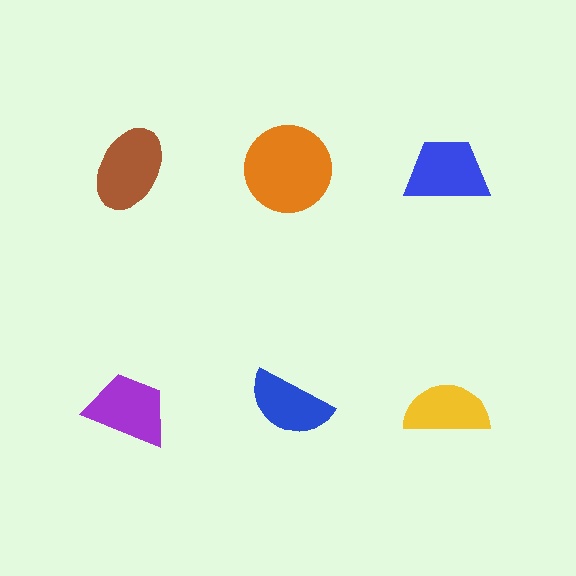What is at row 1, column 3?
A blue trapezoid.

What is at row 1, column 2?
An orange circle.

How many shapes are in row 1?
3 shapes.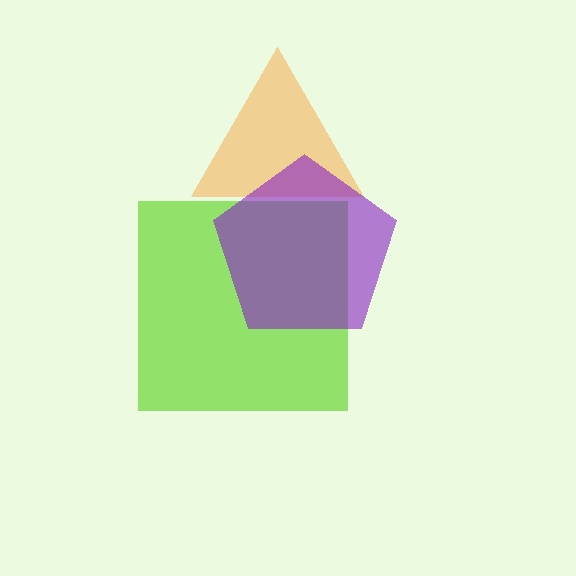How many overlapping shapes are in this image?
There are 3 overlapping shapes in the image.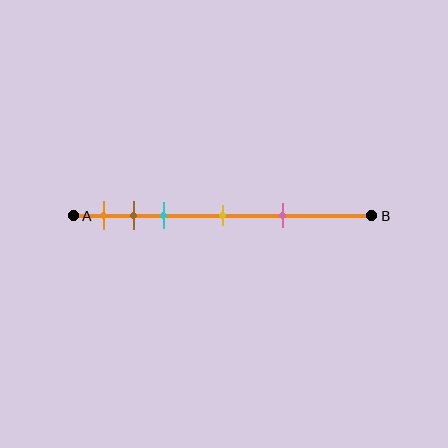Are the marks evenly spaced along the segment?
No, the marks are not evenly spaced.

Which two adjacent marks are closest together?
The brown and cyan marks are the closest adjacent pair.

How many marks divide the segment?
There are 5 marks dividing the segment.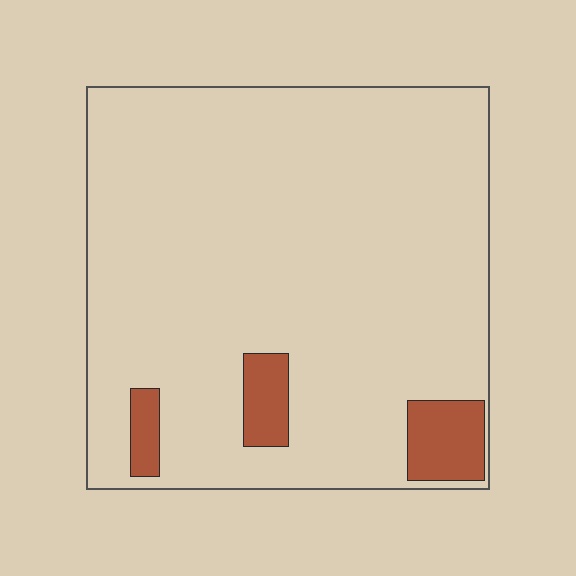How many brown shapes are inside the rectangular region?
3.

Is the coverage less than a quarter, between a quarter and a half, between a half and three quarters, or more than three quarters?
Less than a quarter.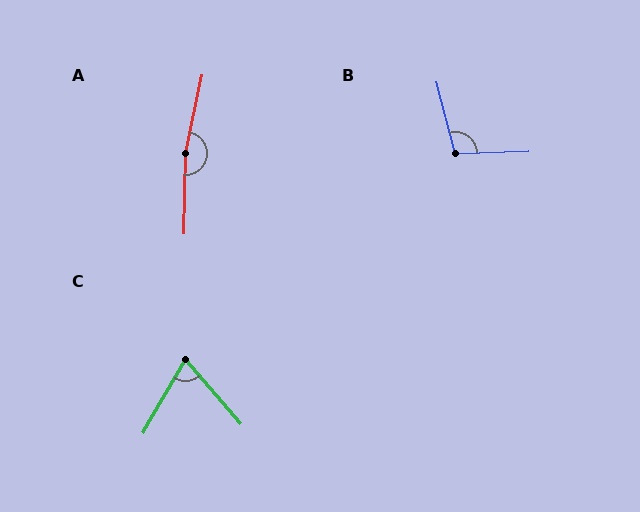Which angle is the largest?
A, at approximately 169 degrees.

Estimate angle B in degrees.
Approximately 102 degrees.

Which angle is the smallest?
C, at approximately 70 degrees.